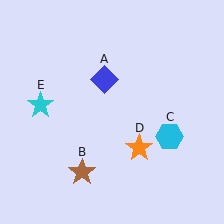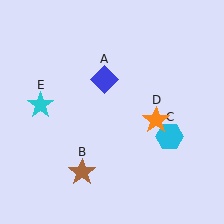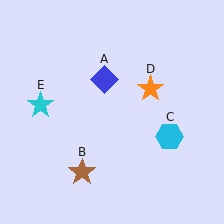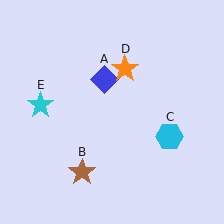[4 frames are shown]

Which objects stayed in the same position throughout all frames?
Blue diamond (object A) and brown star (object B) and cyan hexagon (object C) and cyan star (object E) remained stationary.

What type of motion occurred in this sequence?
The orange star (object D) rotated counterclockwise around the center of the scene.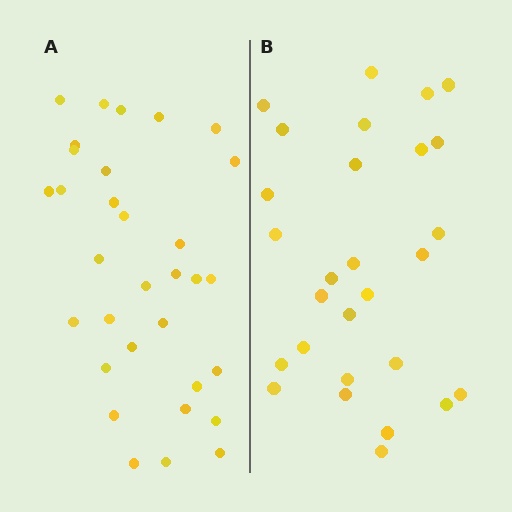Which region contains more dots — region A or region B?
Region A (the left region) has more dots.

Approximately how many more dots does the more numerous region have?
Region A has about 4 more dots than region B.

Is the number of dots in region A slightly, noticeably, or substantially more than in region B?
Region A has only slightly more — the two regions are fairly close. The ratio is roughly 1.1 to 1.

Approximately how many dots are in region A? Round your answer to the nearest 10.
About 30 dots. (The exact count is 32, which rounds to 30.)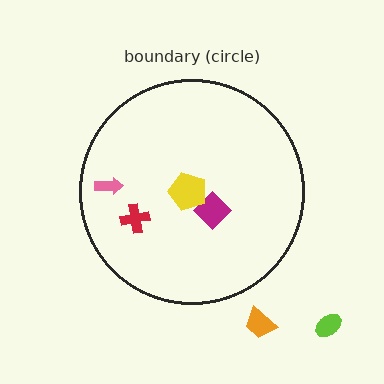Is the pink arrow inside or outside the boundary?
Inside.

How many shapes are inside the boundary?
4 inside, 2 outside.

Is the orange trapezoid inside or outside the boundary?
Outside.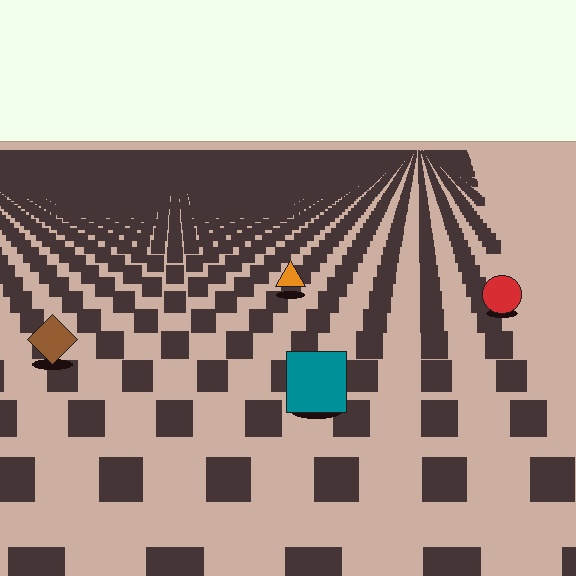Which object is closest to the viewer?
The teal square is closest. The texture marks near it are larger and more spread out.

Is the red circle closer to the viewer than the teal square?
No. The teal square is closer — you can tell from the texture gradient: the ground texture is coarser near it.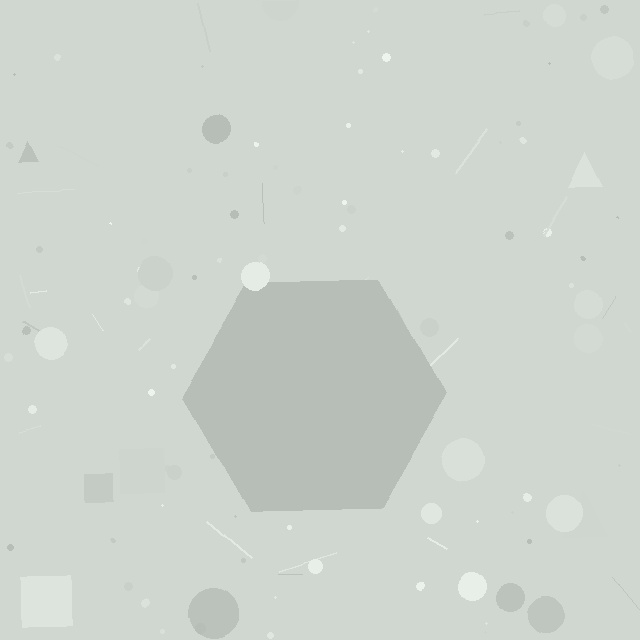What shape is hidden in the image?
A hexagon is hidden in the image.